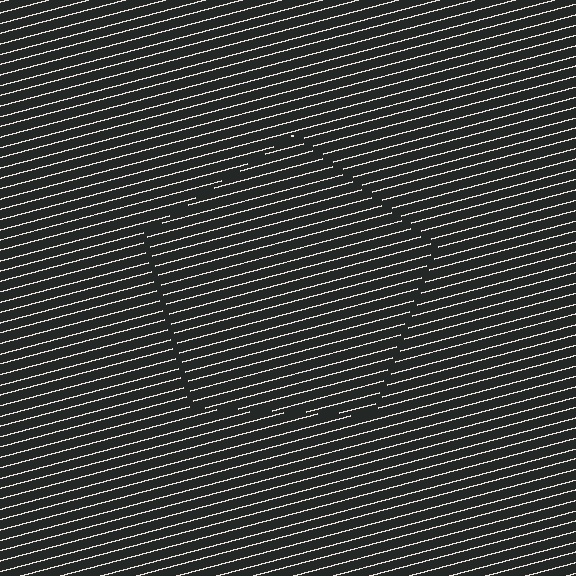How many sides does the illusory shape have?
5 sides — the line-ends trace a pentagon.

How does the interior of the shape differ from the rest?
The interior of the shape contains the same grating, shifted by half a period — the contour is defined by the phase discontinuity where line-ends from the inner and outer gratings abut.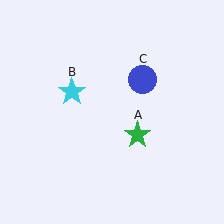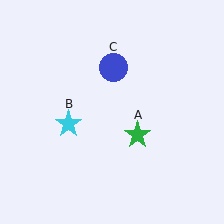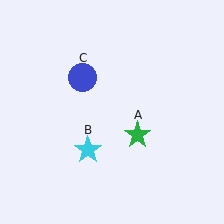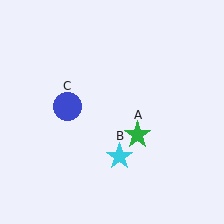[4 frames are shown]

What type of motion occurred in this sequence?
The cyan star (object B), blue circle (object C) rotated counterclockwise around the center of the scene.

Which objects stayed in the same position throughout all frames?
Green star (object A) remained stationary.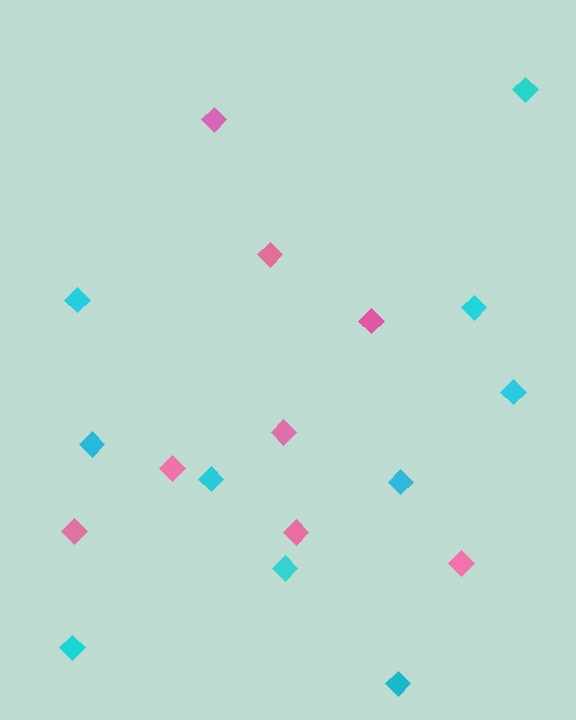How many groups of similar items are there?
There are 2 groups: one group of pink diamonds (8) and one group of cyan diamonds (10).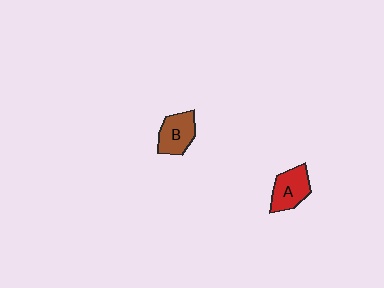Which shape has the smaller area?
Shape B (brown).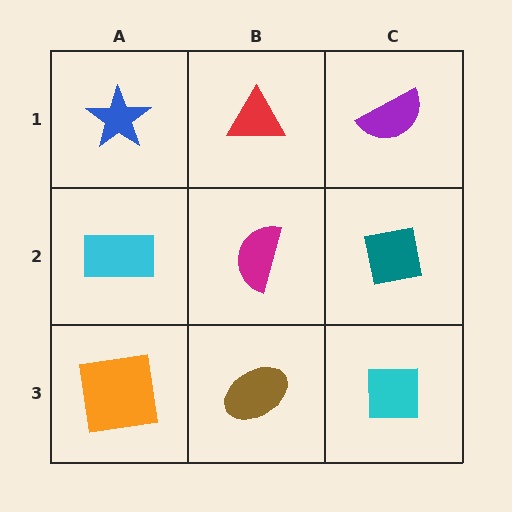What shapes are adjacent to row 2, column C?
A purple semicircle (row 1, column C), a cyan square (row 3, column C), a magenta semicircle (row 2, column B).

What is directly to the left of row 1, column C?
A red triangle.